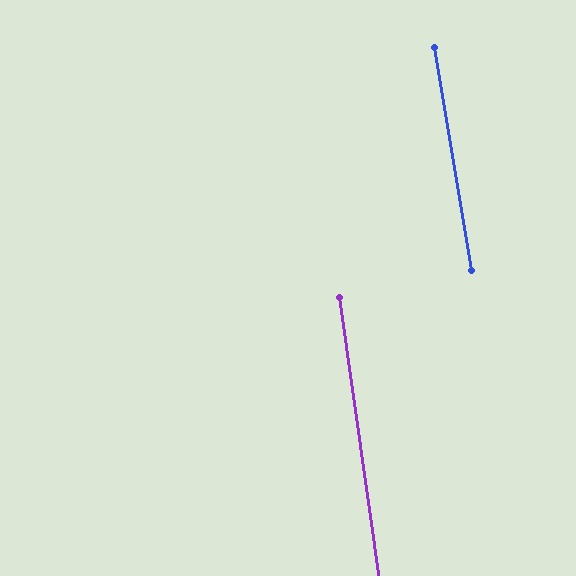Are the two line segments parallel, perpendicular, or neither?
Parallel — their directions differ by only 1.5°.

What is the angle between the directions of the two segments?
Approximately 2 degrees.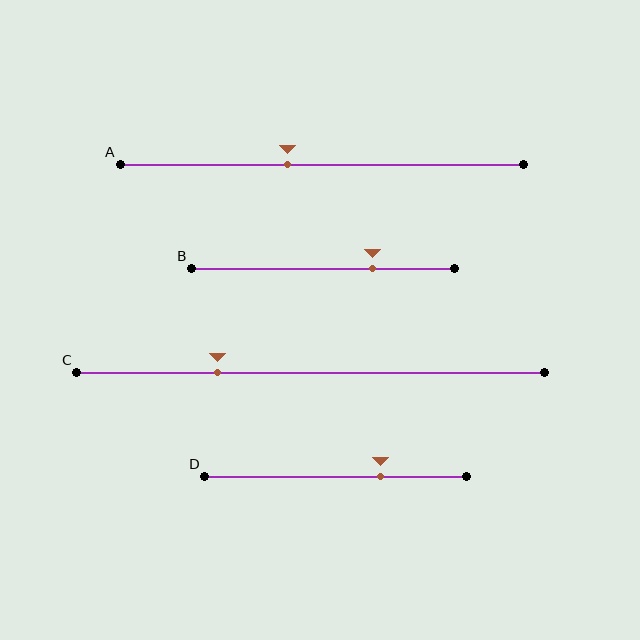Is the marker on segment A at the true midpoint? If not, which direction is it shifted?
No, the marker on segment A is shifted to the left by about 9% of the segment length.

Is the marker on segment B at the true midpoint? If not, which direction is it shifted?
No, the marker on segment B is shifted to the right by about 19% of the segment length.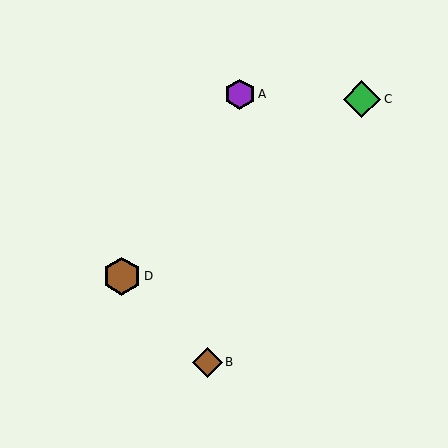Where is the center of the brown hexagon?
The center of the brown hexagon is at (122, 276).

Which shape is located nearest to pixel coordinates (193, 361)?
The brown diamond (labeled B) at (207, 362) is nearest to that location.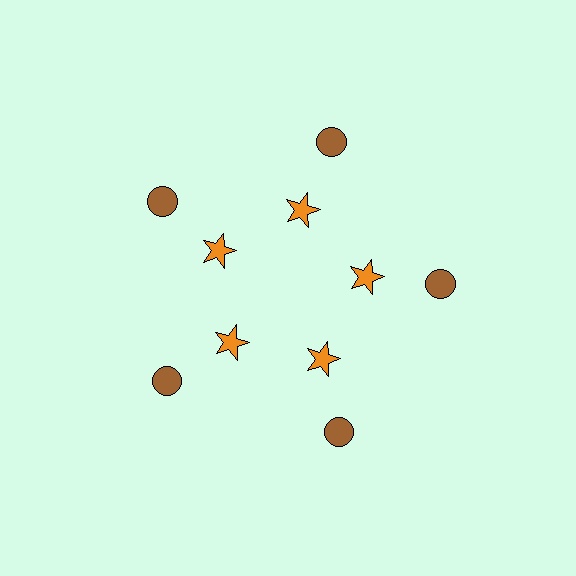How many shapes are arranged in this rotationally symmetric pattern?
There are 10 shapes, arranged in 5 groups of 2.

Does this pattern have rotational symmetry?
Yes, this pattern has 5-fold rotational symmetry. It looks the same after rotating 72 degrees around the center.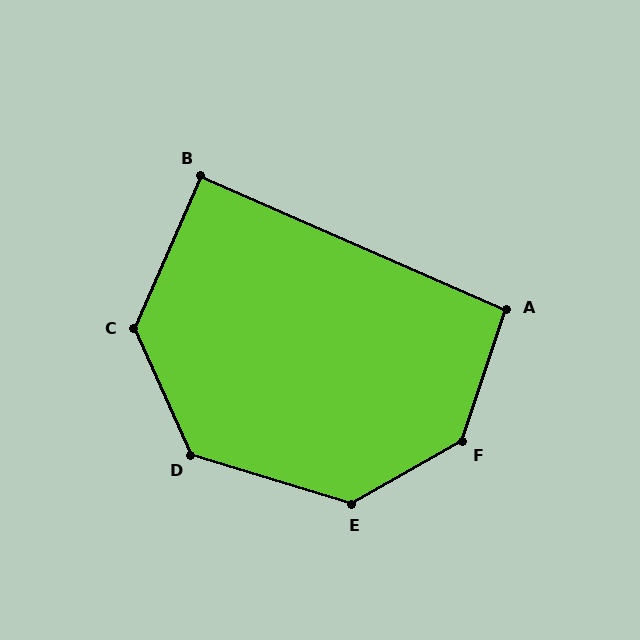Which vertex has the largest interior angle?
F, at approximately 138 degrees.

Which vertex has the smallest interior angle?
B, at approximately 90 degrees.